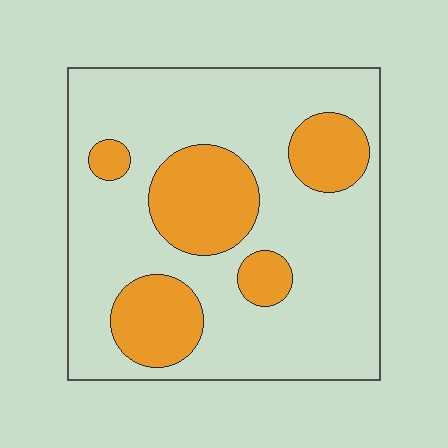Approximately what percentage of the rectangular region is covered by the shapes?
Approximately 25%.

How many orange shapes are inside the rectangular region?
5.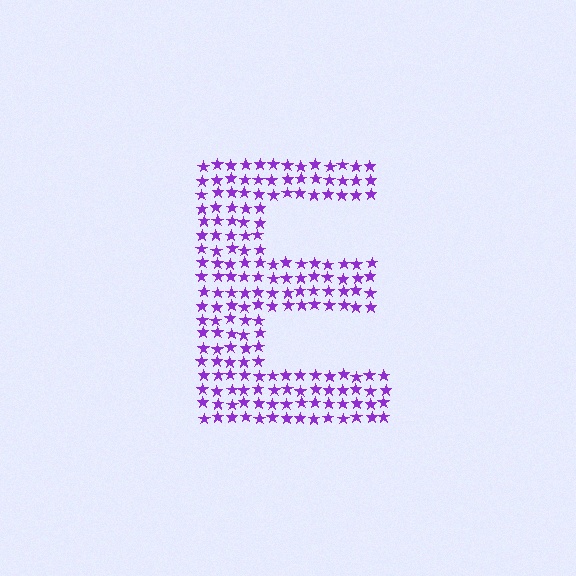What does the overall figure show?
The overall figure shows the letter E.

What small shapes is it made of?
It is made of small stars.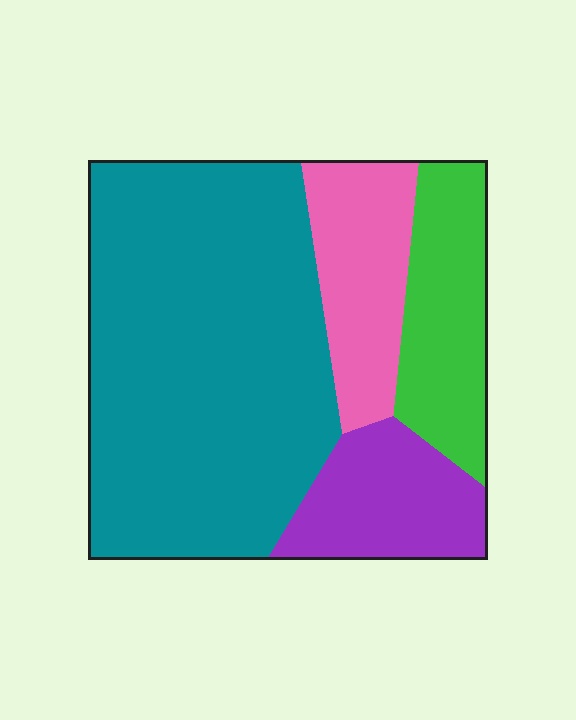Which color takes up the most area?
Teal, at roughly 55%.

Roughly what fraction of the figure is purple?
Purple covers about 15% of the figure.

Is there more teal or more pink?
Teal.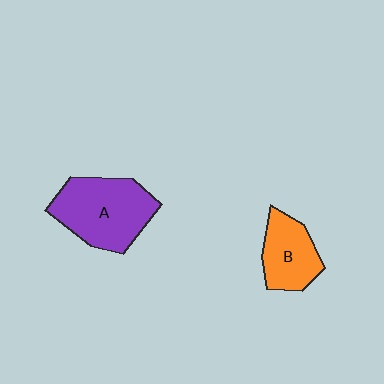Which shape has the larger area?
Shape A (purple).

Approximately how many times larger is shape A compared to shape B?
Approximately 1.6 times.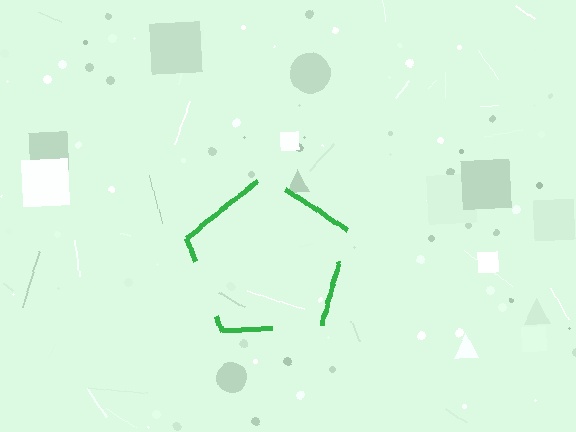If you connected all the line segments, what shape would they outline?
They would outline a pentagon.